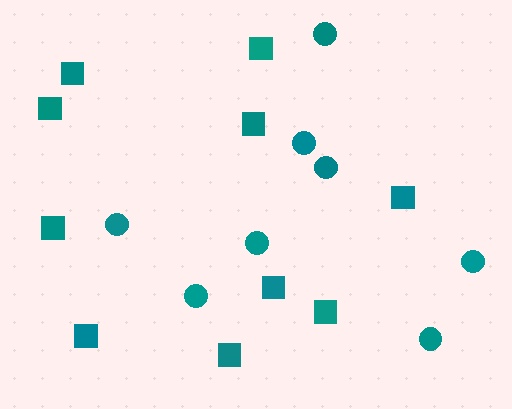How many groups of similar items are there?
There are 2 groups: one group of squares (10) and one group of circles (8).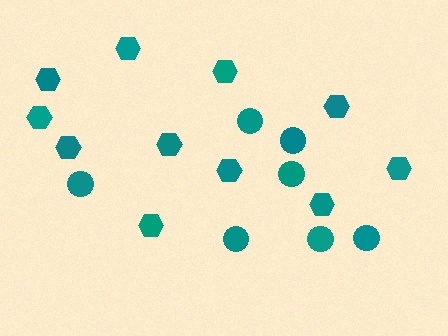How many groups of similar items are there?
There are 2 groups: one group of hexagons (11) and one group of circles (7).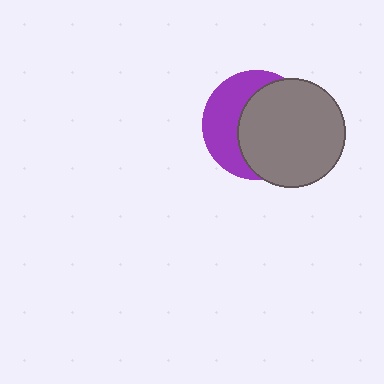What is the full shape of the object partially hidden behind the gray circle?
The partially hidden object is a purple circle.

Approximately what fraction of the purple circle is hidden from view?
Roughly 59% of the purple circle is hidden behind the gray circle.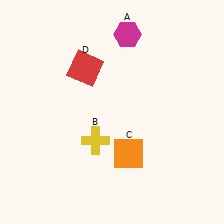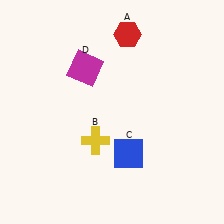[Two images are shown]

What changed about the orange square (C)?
In Image 1, C is orange. In Image 2, it changed to blue.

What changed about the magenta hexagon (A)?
In Image 1, A is magenta. In Image 2, it changed to red.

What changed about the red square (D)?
In Image 1, D is red. In Image 2, it changed to magenta.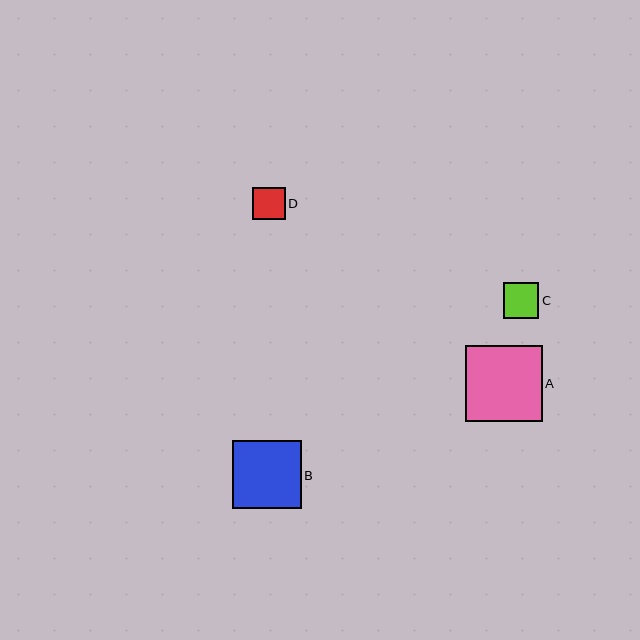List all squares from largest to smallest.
From largest to smallest: A, B, C, D.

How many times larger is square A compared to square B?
Square A is approximately 1.1 times the size of square B.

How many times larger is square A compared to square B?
Square A is approximately 1.1 times the size of square B.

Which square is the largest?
Square A is the largest with a size of approximately 76 pixels.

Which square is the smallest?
Square D is the smallest with a size of approximately 32 pixels.